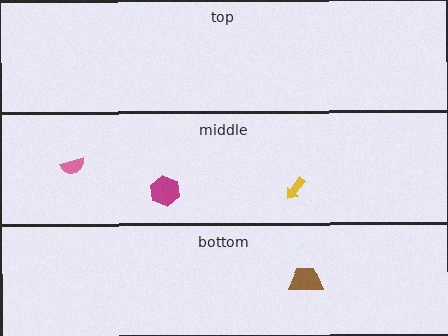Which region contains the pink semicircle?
The middle region.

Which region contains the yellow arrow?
The middle region.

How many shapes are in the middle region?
3.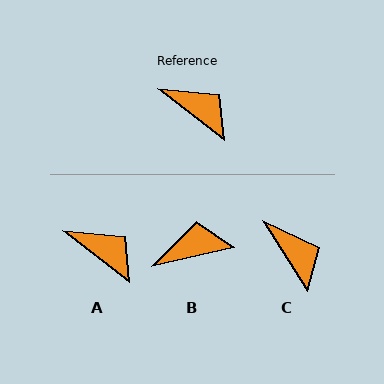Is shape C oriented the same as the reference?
No, it is off by about 20 degrees.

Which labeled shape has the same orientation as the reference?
A.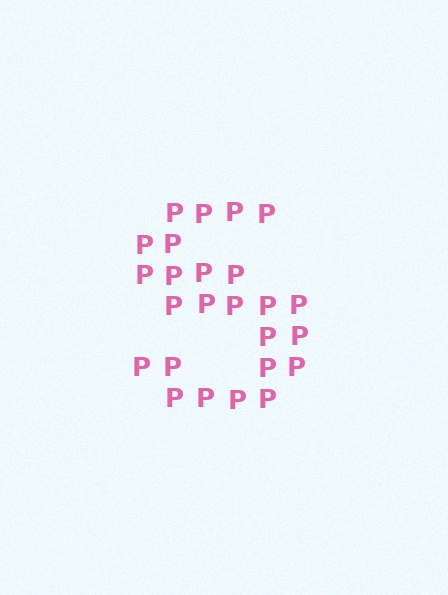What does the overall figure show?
The overall figure shows the letter S.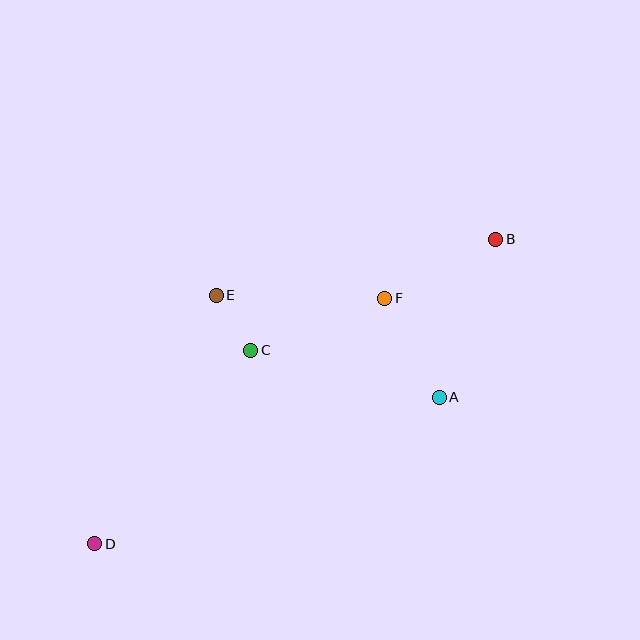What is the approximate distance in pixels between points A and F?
The distance between A and F is approximately 113 pixels.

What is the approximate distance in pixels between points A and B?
The distance between A and B is approximately 168 pixels.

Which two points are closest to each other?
Points C and E are closest to each other.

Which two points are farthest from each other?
Points B and D are farthest from each other.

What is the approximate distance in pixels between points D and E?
The distance between D and E is approximately 277 pixels.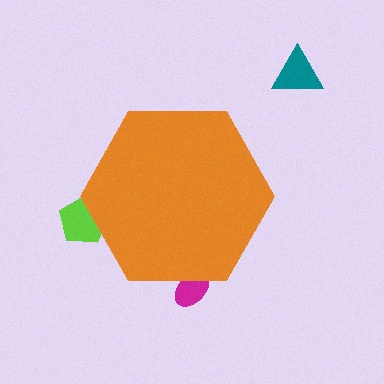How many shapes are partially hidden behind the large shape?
2 shapes are partially hidden.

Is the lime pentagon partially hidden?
Yes, the lime pentagon is partially hidden behind the orange hexagon.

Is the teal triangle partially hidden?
No, the teal triangle is fully visible.